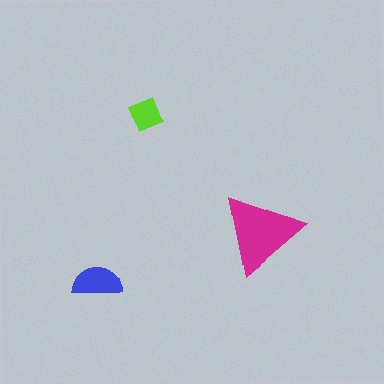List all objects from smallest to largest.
The lime square, the blue semicircle, the magenta triangle.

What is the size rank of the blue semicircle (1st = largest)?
2nd.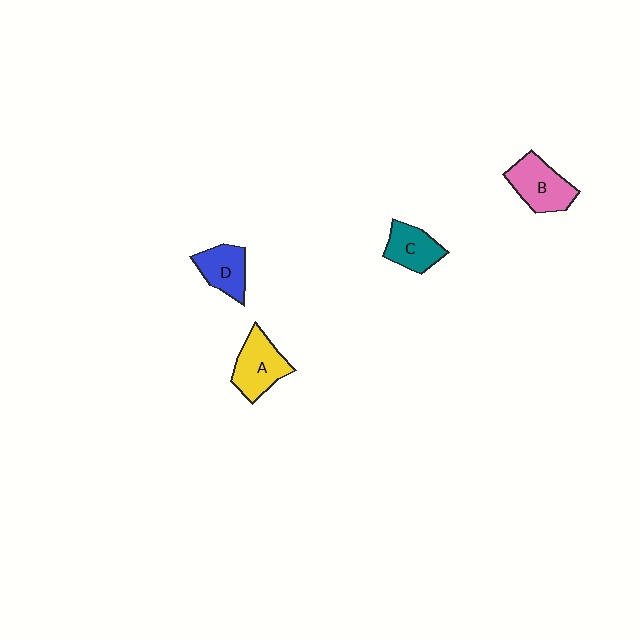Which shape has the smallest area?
Shape C (teal).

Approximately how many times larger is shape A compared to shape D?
Approximately 1.3 times.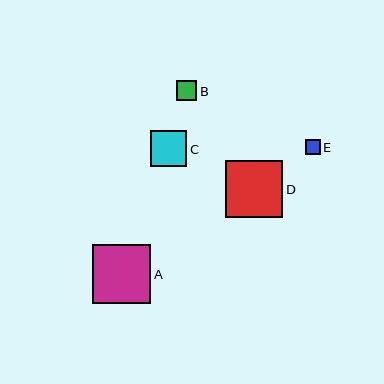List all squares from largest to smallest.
From largest to smallest: A, D, C, B, E.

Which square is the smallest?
Square E is the smallest with a size of approximately 15 pixels.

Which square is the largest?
Square A is the largest with a size of approximately 59 pixels.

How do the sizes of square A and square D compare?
Square A and square D are approximately the same size.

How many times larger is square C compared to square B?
Square C is approximately 1.8 times the size of square B.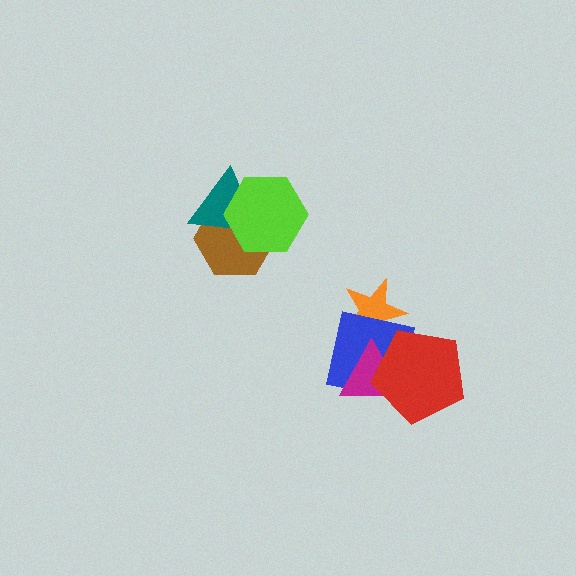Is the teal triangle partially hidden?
Yes, it is partially covered by another shape.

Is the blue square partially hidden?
Yes, it is partially covered by another shape.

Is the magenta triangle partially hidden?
Yes, it is partially covered by another shape.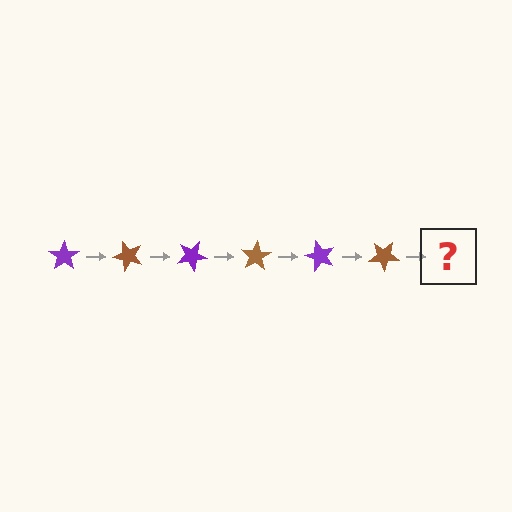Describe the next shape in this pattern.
It should be a purple star, rotated 300 degrees from the start.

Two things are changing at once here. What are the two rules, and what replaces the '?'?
The two rules are that it rotates 50 degrees each step and the color cycles through purple and brown. The '?' should be a purple star, rotated 300 degrees from the start.